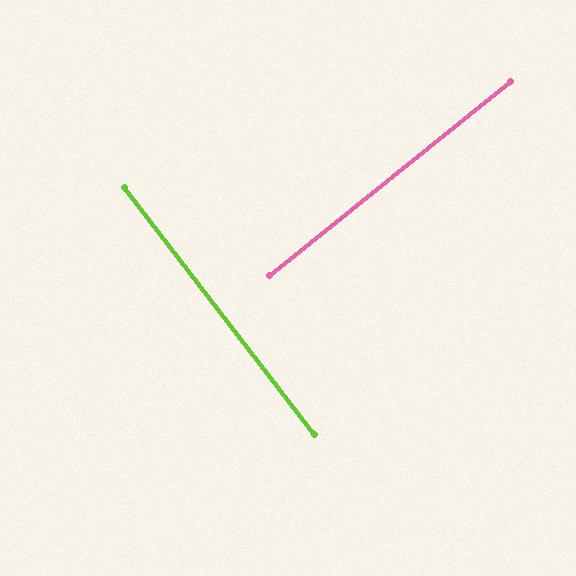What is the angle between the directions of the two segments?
Approximately 89 degrees.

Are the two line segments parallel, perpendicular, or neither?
Perpendicular — they meet at approximately 89°.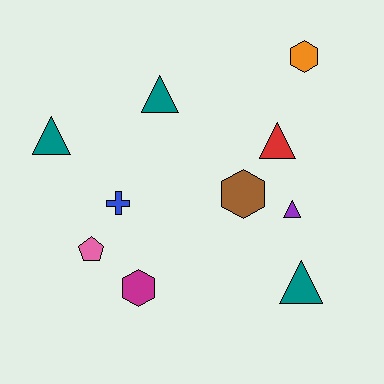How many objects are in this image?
There are 10 objects.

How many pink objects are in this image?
There is 1 pink object.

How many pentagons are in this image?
There is 1 pentagon.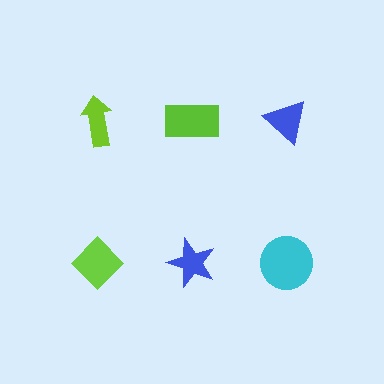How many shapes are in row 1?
3 shapes.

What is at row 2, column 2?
A blue star.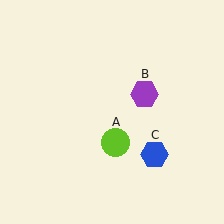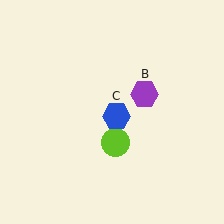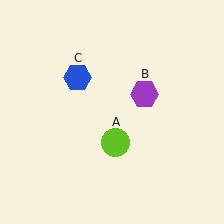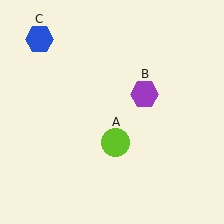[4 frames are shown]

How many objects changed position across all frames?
1 object changed position: blue hexagon (object C).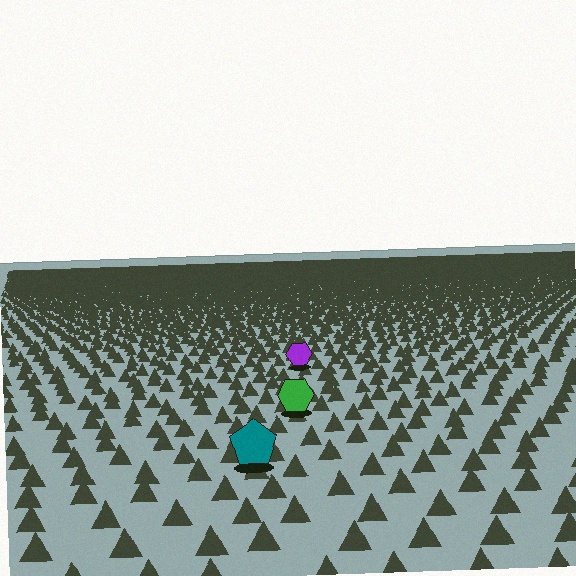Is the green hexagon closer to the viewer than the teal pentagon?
No. The teal pentagon is closer — you can tell from the texture gradient: the ground texture is coarser near it.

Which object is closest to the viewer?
The teal pentagon is closest. The texture marks near it are larger and more spread out.